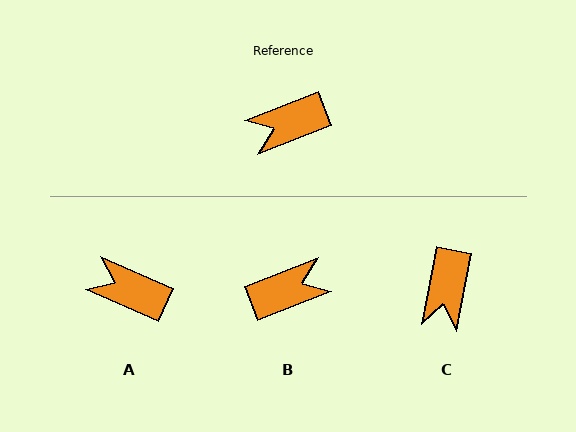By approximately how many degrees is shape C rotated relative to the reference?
Approximately 58 degrees counter-clockwise.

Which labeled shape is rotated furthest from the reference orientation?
B, about 180 degrees away.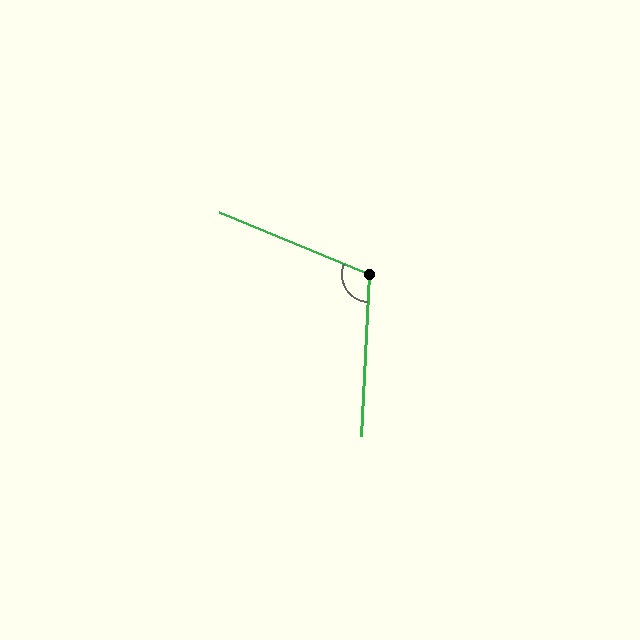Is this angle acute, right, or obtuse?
It is obtuse.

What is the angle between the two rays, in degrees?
Approximately 110 degrees.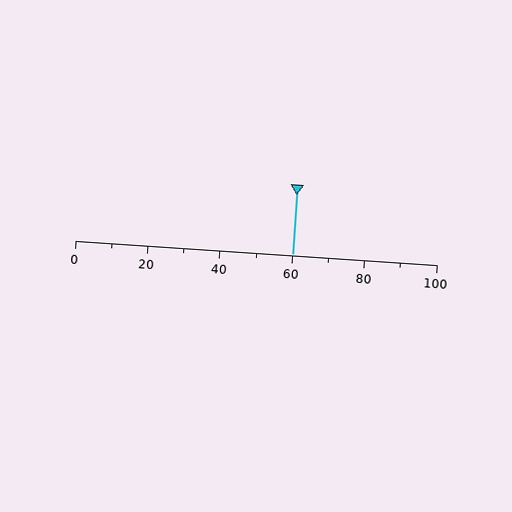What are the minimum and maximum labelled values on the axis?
The axis runs from 0 to 100.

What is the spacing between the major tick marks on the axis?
The major ticks are spaced 20 apart.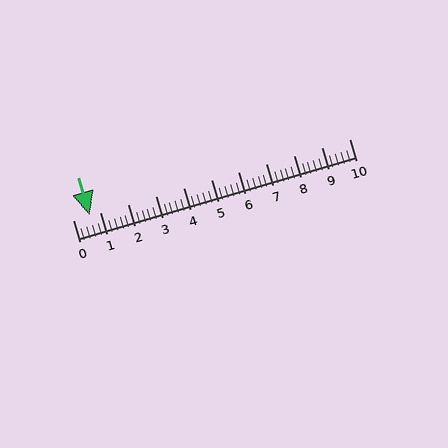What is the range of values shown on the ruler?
The ruler shows values from 0 to 10.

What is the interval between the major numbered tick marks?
The major tick marks are spaced 1 units apart.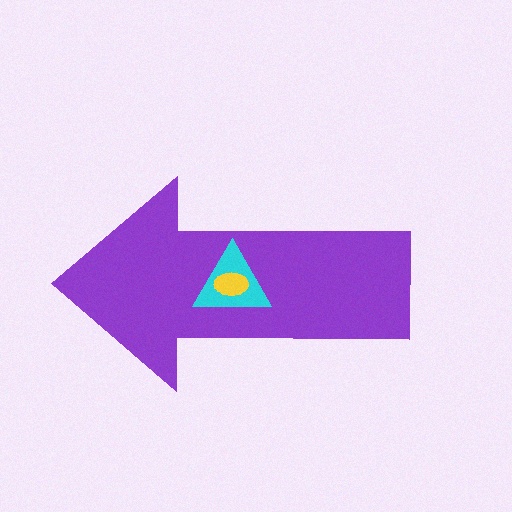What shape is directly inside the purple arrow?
The cyan triangle.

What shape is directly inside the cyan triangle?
The yellow ellipse.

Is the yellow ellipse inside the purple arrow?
Yes.